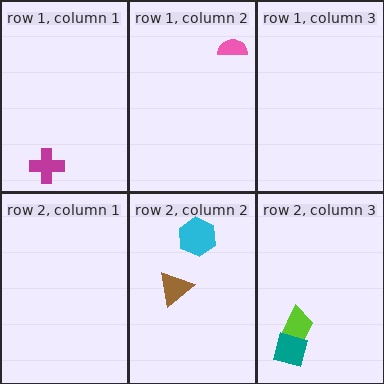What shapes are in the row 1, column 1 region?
The magenta cross.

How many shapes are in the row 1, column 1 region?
1.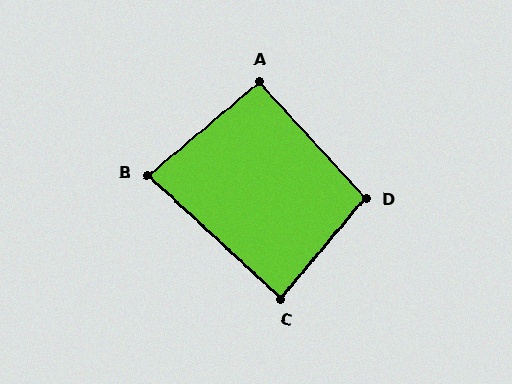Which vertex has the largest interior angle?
D, at approximately 98 degrees.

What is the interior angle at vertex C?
Approximately 87 degrees (approximately right).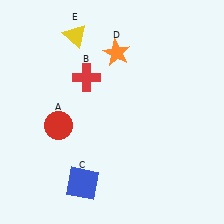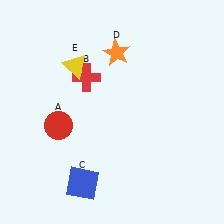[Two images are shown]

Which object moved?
The yellow triangle (E) moved down.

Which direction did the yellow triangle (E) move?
The yellow triangle (E) moved down.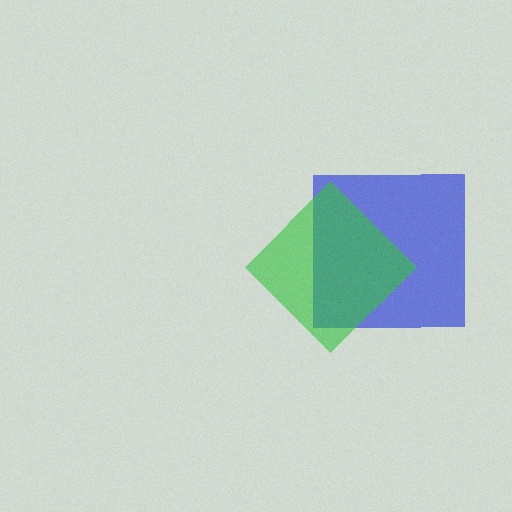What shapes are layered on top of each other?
The layered shapes are: a blue square, a green diamond.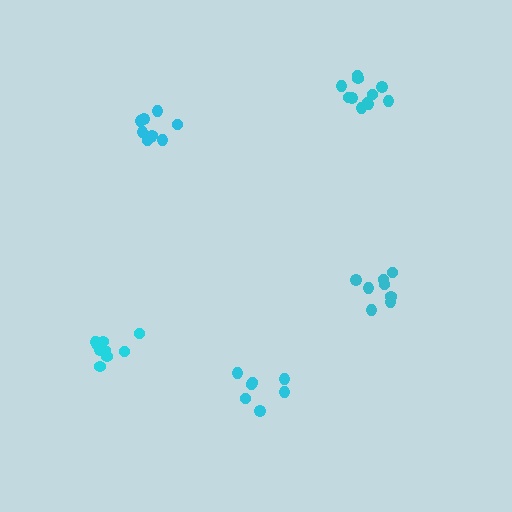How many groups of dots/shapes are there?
There are 5 groups.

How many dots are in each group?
Group 1: 8 dots, Group 2: 9 dots, Group 3: 11 dots, Group 4: 7 dots, Group 5: 9 dots (44 total).